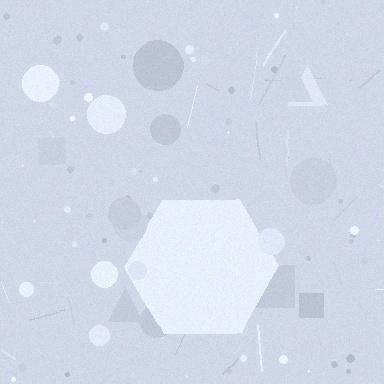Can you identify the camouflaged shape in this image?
The camouflaged shape is a hexagon.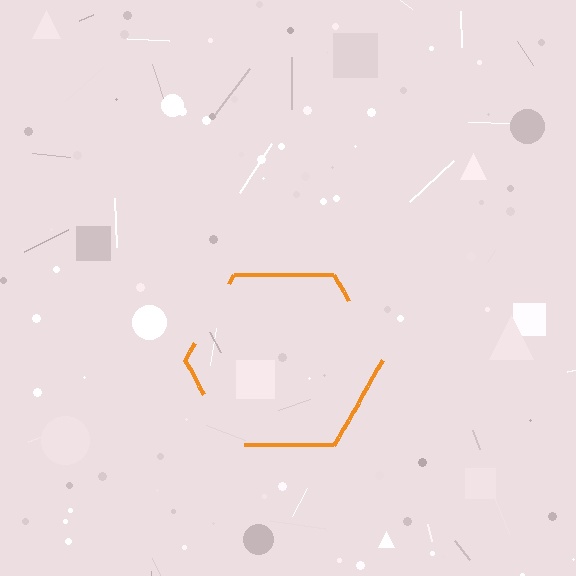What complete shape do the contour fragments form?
The contour fragments form a hexagon.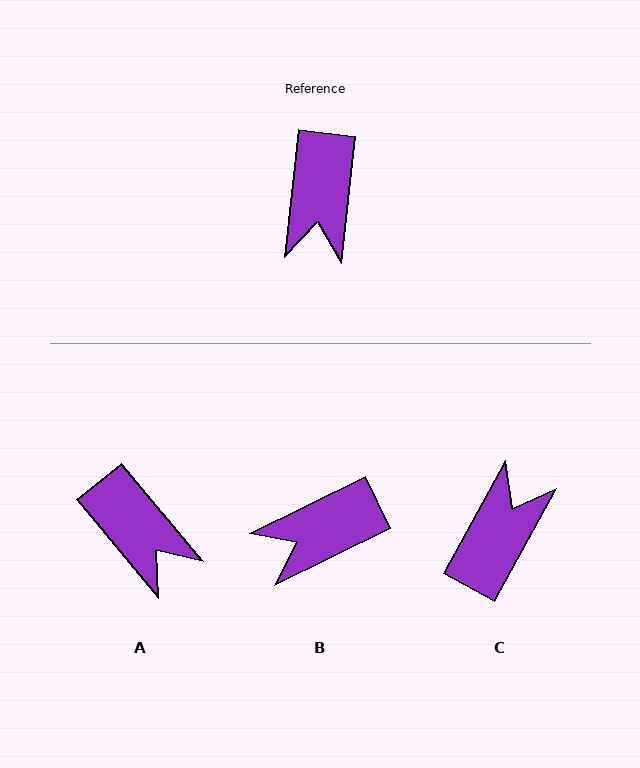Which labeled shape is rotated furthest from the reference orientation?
C, about 158 degrees away.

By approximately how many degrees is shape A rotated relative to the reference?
Approximately 46 degrees counter-clockwise.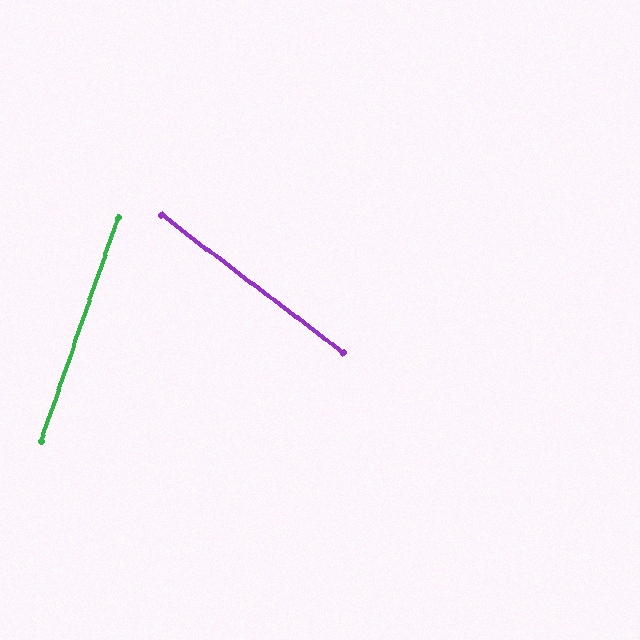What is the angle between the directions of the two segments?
Approximately 72 degrees.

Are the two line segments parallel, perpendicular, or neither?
Neither parallel nor perpendicular — they differ by about 72°.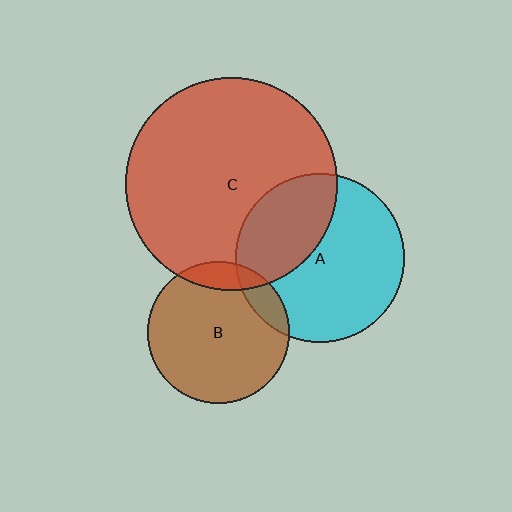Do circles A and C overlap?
Yes.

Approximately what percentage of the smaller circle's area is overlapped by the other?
Approximately 35%.